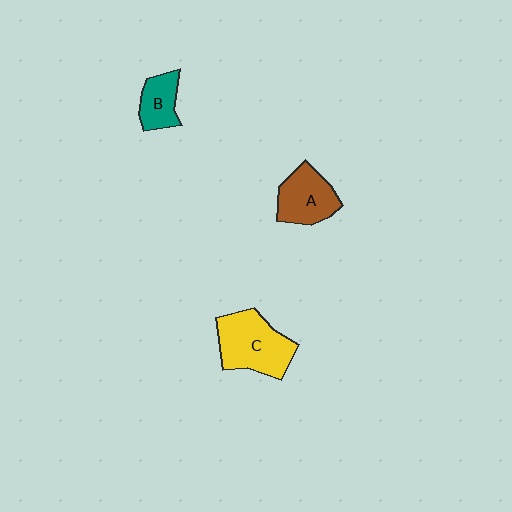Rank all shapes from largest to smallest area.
From largest to smallest: C (yellow), A (brown), B (teal).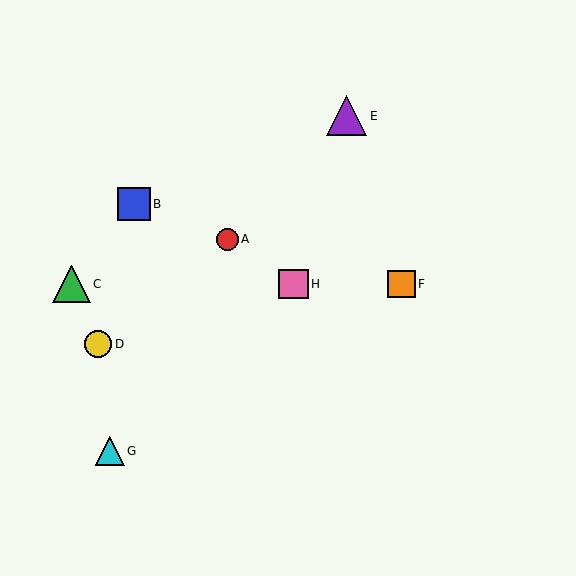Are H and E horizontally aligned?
No, H is at y≈284 and E is at y≈116.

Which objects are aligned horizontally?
Objects C, F, H are aligned horizontally.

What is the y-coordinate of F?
Object F is at y≈284.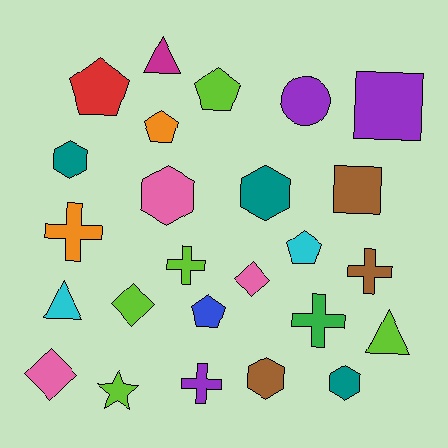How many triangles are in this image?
There are 3 triangles.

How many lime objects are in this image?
There are 5 lime objects.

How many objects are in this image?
There are 25 objects.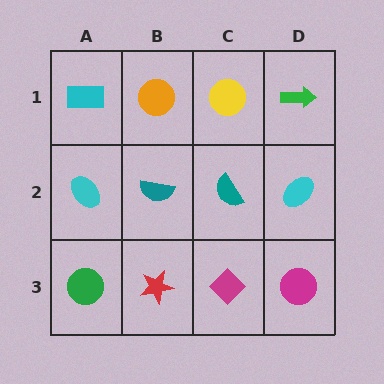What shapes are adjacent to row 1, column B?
A teal semicircle (row 2, column B), a cyan rectangle (row 1, column A), a yellow circle (row 1, column C).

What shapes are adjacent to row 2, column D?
A green arrow (row 1, column D), a magenta circle (row 3, column D), a teal semicircle (row 2, column C).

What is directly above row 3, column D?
A cyan ellipse.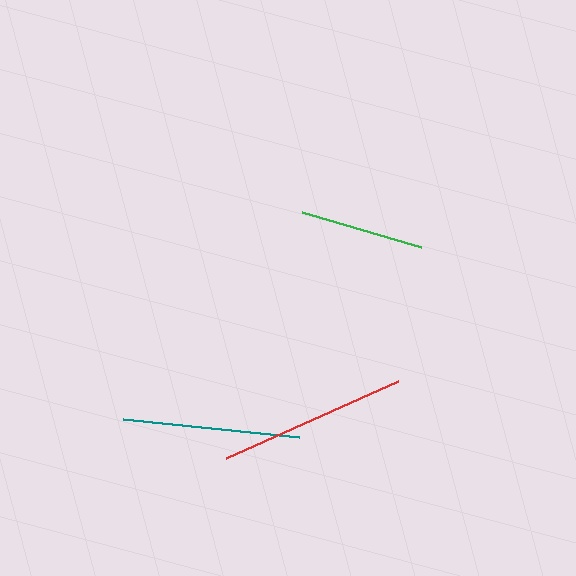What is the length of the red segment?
The red segment is approximately 189 pixels long.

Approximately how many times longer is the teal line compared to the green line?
The teal line is approximately 1.4 times the length of the green line.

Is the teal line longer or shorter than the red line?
The red line is longer than the teal line.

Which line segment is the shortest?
The green line is the shortest at approximately 124 pixels.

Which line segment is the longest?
The red line is the longest at approximately 189 pixels.